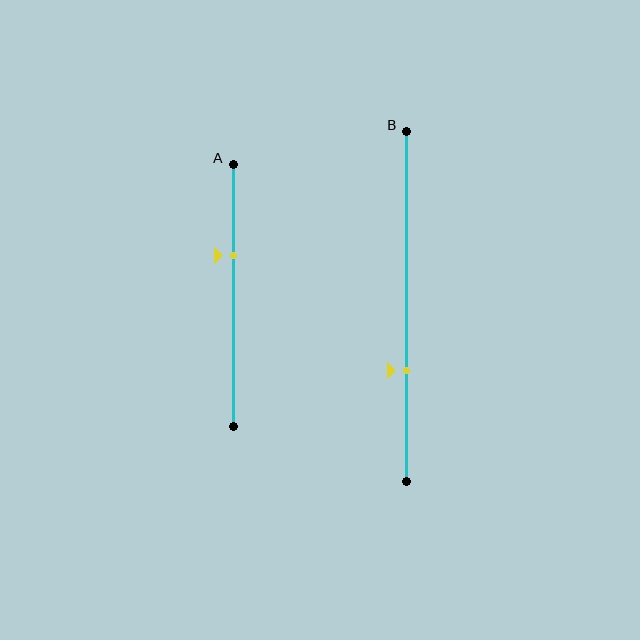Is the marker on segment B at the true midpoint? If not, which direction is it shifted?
No, the marker on segment B is shifted downward by about 18% of the segment length.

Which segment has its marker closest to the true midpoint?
Segment A has its marker closest to the true midpoint.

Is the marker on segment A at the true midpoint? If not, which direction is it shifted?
No, the marker on segment A is shifted upward by about 15% of the segment length.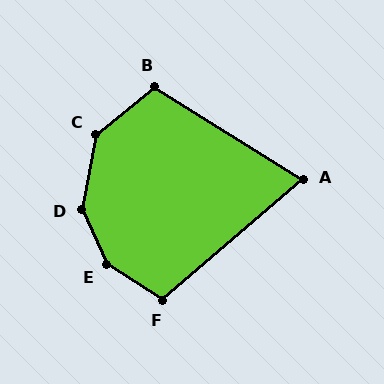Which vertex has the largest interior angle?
E, at approximately 147 degrees.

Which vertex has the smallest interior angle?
A, at approximately 73 degrees.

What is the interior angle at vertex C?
Approximately 140 degrees (obtuse).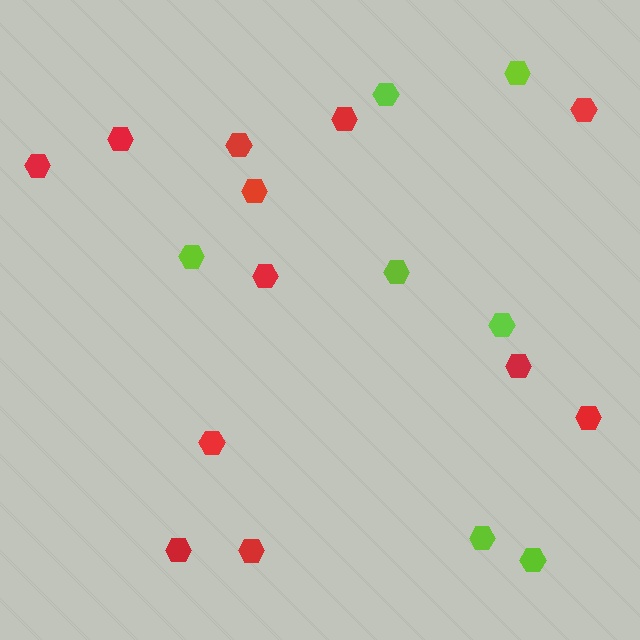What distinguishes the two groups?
There are 2 groups: one group of red hexagons (12) and one group of lime hexagons (7).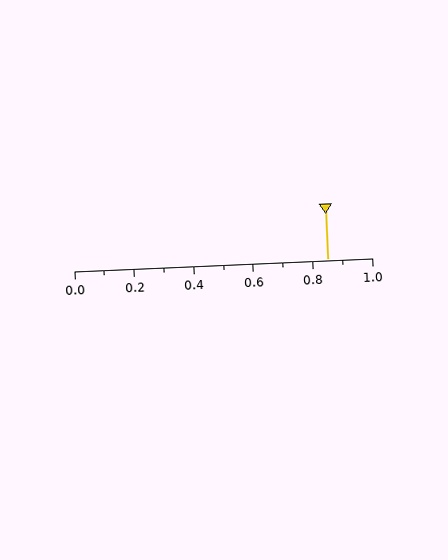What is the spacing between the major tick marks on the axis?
The major ticks are spaced 0.2 apart.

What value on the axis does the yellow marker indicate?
The marker indicates approximately 0.85.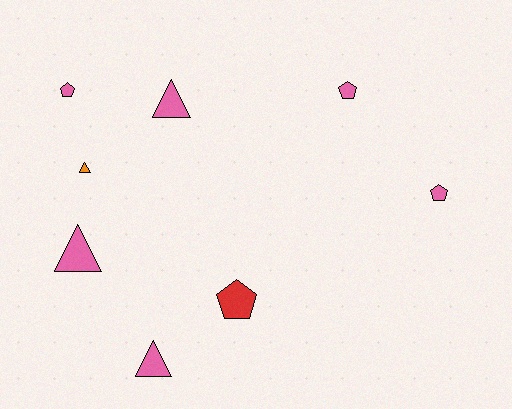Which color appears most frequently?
Pink, with 6 objects.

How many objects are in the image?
There are 8 objects.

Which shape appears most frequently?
Pentagon, with 4 objects.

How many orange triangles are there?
There is 1 orange triangle.